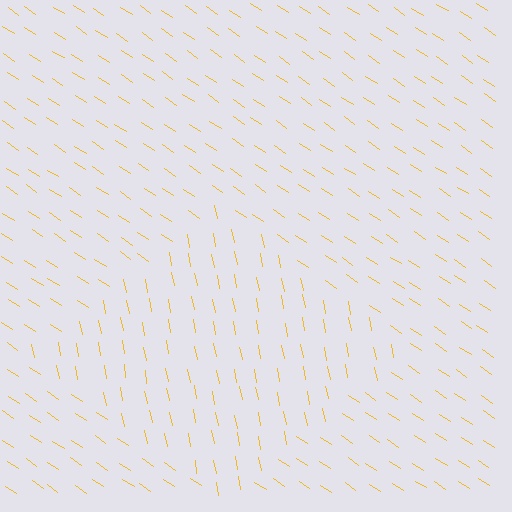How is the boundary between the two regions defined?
The boundary is defined purely by a change in line orientation (approximately 45 degrees difference). All lines are the same color and thickness.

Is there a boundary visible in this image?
Yes, there is a texture boundary formed by a change in line orientation.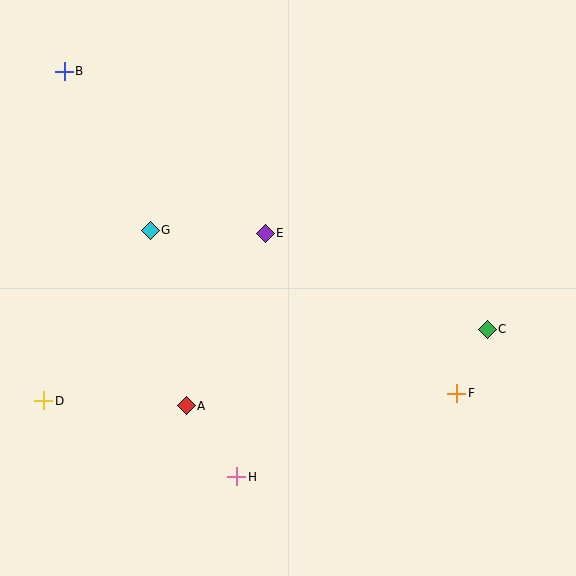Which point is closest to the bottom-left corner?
Point D is closest to the bottom-left corner.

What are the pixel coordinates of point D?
Point D is at (44, 401).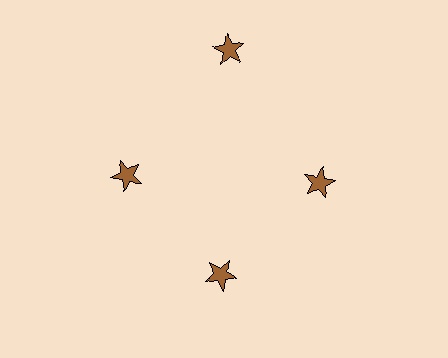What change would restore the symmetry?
The symmetry would be restored by moving it inward, back onto the ring so that all 4 stars sit at equal angles and equal distance from the center.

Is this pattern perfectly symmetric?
No. The 4 brown stars are arranged in a ring, but one element near the 12 o'clock position is pushed outward from the center, breaking the 4-fold rotational symmetry.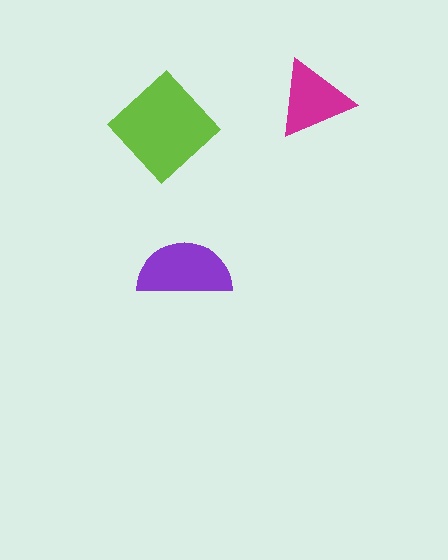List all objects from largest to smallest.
The lime diamond, the purple semicircle, the magenta triangle.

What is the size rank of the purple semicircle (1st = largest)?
2nd.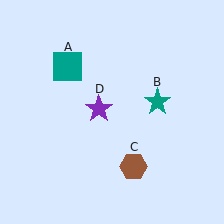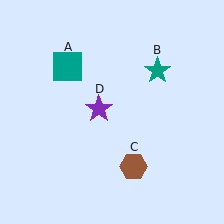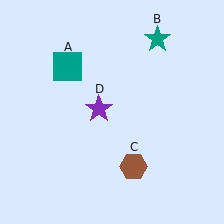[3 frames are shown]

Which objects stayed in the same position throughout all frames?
Teal square (object A) and brown hexagon (object C) and purple star (object D) remained stationary.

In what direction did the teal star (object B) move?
The teal star (object B) moved up.